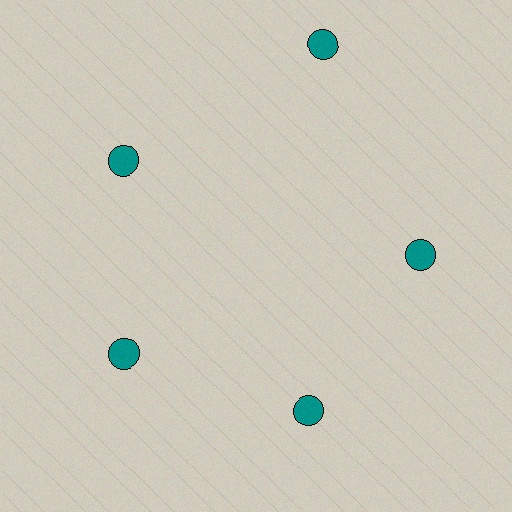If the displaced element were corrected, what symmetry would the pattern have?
It would have 5-fold rotational symmetry — the pattern would map onto itself every 72 degrees.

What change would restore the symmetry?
The symmetry would be restored by moving it inward, back onto the ring so that all 5 circles sit at equal angles and equal distance from the center.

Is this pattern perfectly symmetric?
No. The 5 teal circles are arranged in a ring, but one element near the 1 o'clock position is pushed outward from the center, breaking the 5-fold rotational symmetry.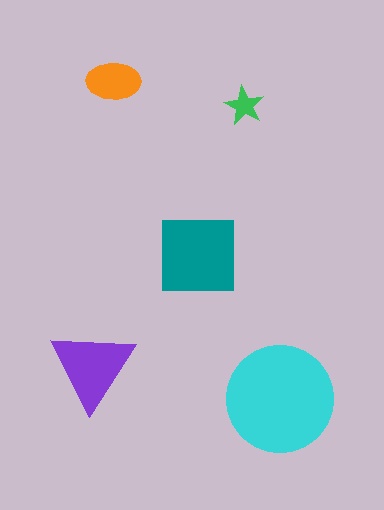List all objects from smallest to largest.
The green star, the orange ellipse, the purple triangle, the teal square, the cyan circle.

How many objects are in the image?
There are 5 objects in the image.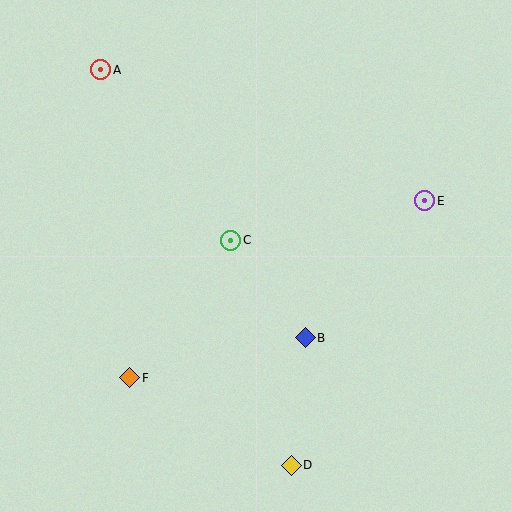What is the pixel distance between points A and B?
The distance between A and B is 337 pixels.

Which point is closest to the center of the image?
Point C at (231, 240) is closest to the center.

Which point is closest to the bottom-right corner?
Point D is closest to the bottom-right corner.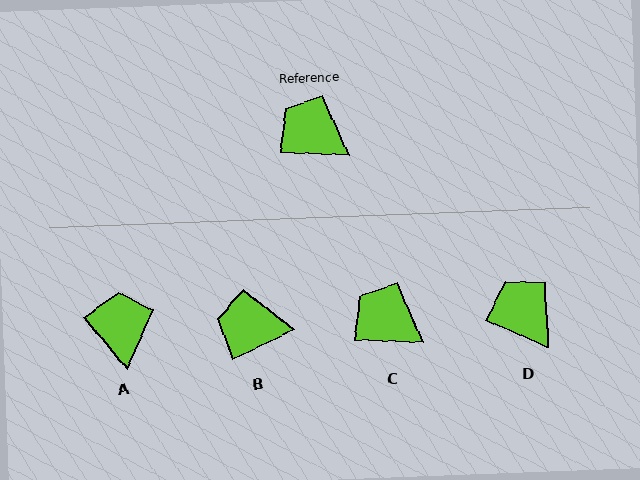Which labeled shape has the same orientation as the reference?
C.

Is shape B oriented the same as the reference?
No, it is off by about 28 degrees.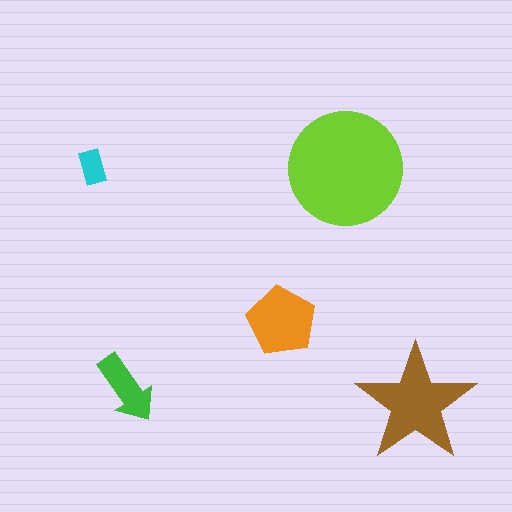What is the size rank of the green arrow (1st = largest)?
4th.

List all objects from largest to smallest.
The lime circle, the brown star, the orange pentagon, the green arrow, the cyan rectangle.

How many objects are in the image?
There are 5 objects in the image.